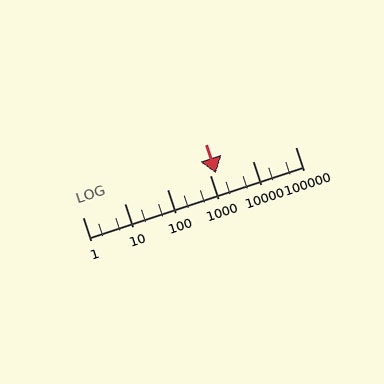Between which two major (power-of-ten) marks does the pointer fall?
The pointer is between 1000 and 10000.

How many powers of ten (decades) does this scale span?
The scale spans 5 decades, from 1 to 100000.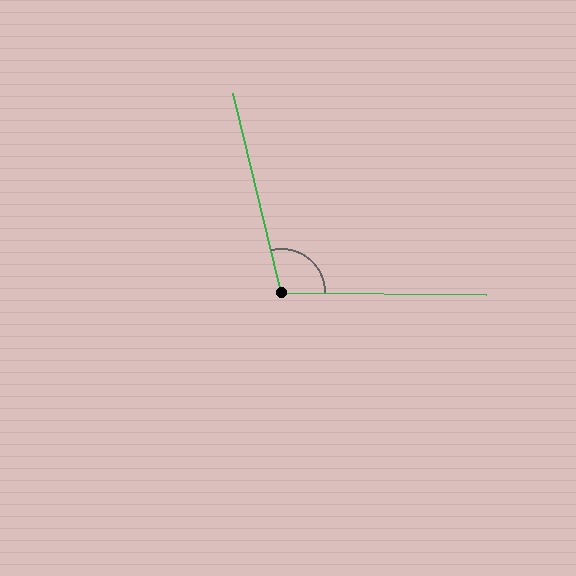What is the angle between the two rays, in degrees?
Approximately 104 degrees.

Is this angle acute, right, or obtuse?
It is obtuse.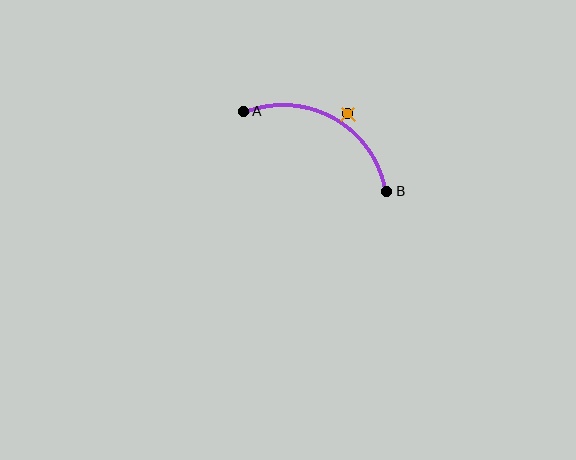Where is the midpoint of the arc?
The arc midpoint is the point on the curve farthest from the straight line joining A and B. It sits above that line.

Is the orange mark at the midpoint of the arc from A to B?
No — the orange mark does not lie on the arc at all. It sits slightly outside the curve.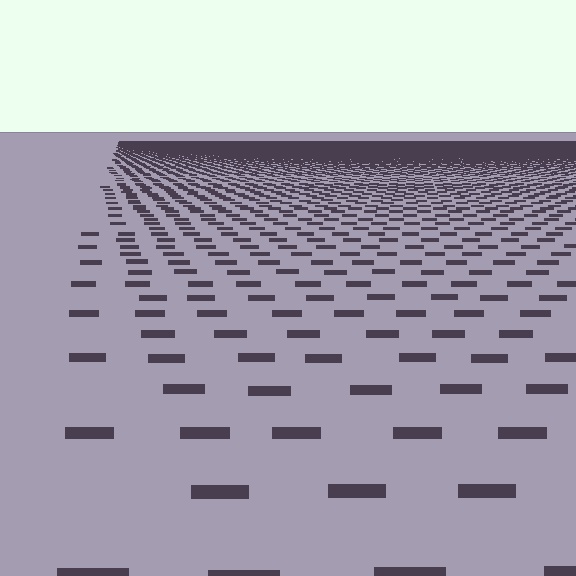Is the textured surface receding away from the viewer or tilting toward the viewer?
The surface is receding away from the viewer. Texture elements get smaller and denser toward the top.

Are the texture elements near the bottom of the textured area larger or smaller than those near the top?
Larger. Near the bottom, elements are closer to the viewer and appear at a bigger on-screen size.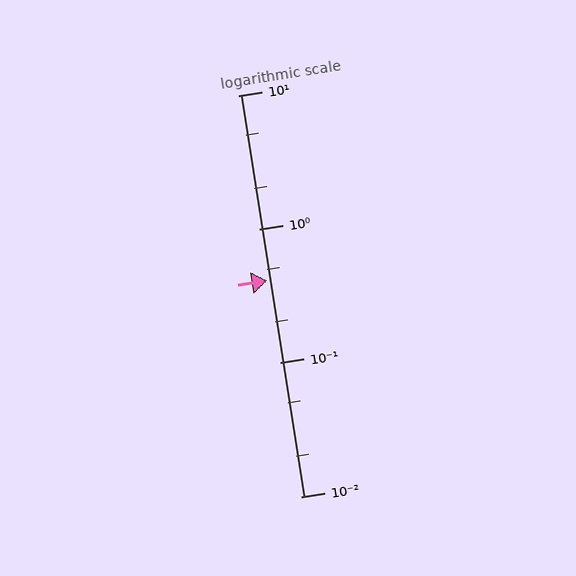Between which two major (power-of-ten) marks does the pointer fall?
The pointer is between 0.1 and 1.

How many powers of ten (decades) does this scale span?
The scale spans 3 decades, from 0.01 to 10.